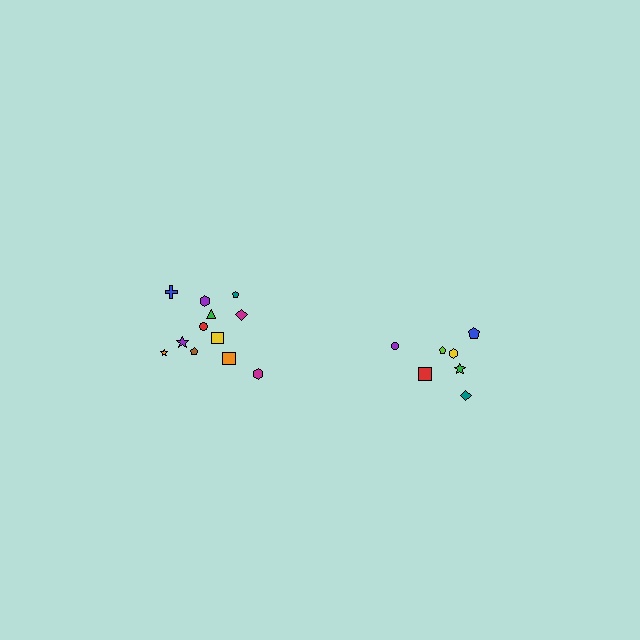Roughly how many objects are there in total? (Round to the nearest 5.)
Roughly 20 objects in total.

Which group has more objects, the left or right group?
The left group.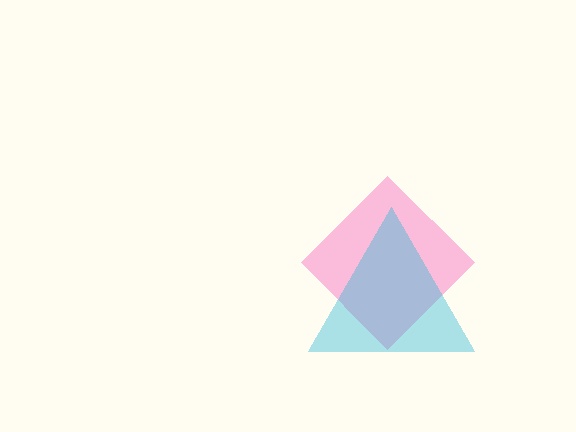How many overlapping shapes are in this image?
There are 2 overlapping shapes in the image.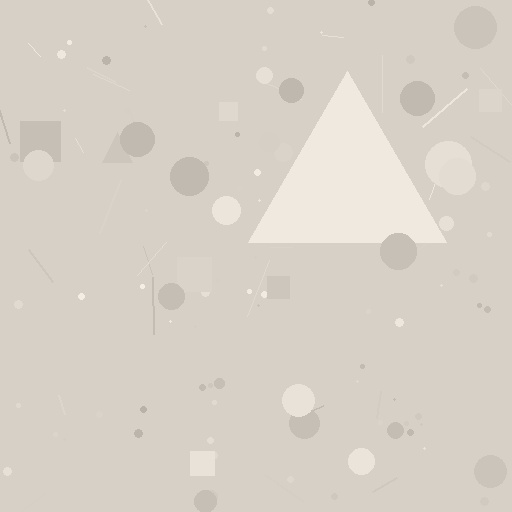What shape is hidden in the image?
A triangle is hidden in the image.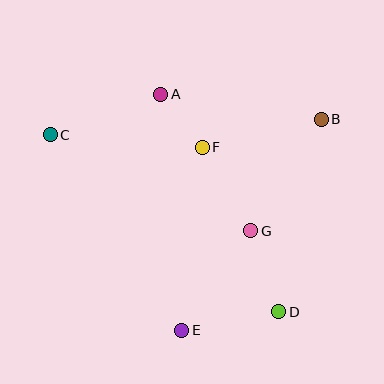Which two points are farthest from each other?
Points C and D are farthest from each other.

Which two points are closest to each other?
Points A and F are closest to each other.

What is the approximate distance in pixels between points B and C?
The distance between B and C is approximately 271 pixels.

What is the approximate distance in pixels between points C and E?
The distance between C and E is approximately 236 pixels.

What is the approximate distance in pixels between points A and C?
The distance between A and C is approximately 118 pixels.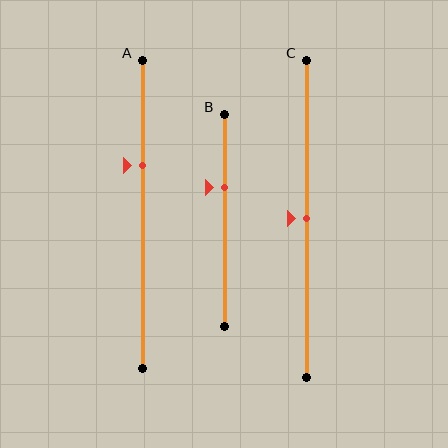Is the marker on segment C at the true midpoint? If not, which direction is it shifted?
Yes, the marker on segment C is at the true midpoint.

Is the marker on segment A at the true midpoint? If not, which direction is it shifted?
No, the marker on segment A is shifted upward by about 16% of the segment length.